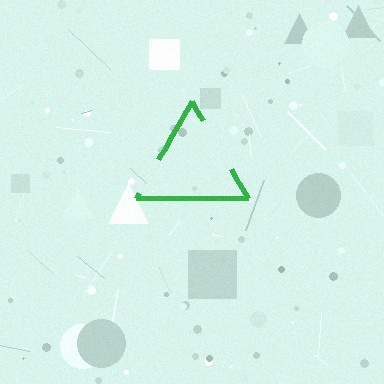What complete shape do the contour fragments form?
The contour fragments form a triangle.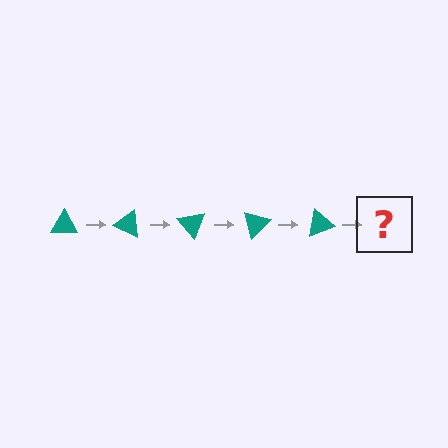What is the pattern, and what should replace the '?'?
The pattern is that the triangle rotates 25 degrees each step. The '?' should be a teal triangle rotated 125 degrees.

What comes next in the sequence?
The next element should be a teal triangle rotated 125 degrees.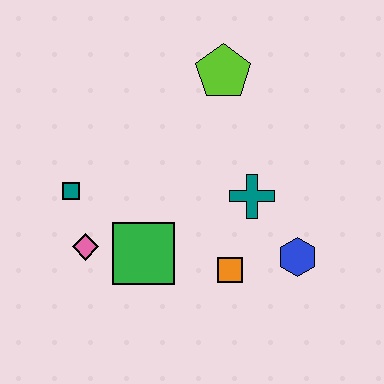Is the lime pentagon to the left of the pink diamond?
No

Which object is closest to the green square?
The pink diamond is closest to the green square.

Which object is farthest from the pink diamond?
The lime pentagon is farthest from the pink diamond.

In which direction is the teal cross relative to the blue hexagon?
The teal cross is above the blue hexagon.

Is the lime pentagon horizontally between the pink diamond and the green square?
No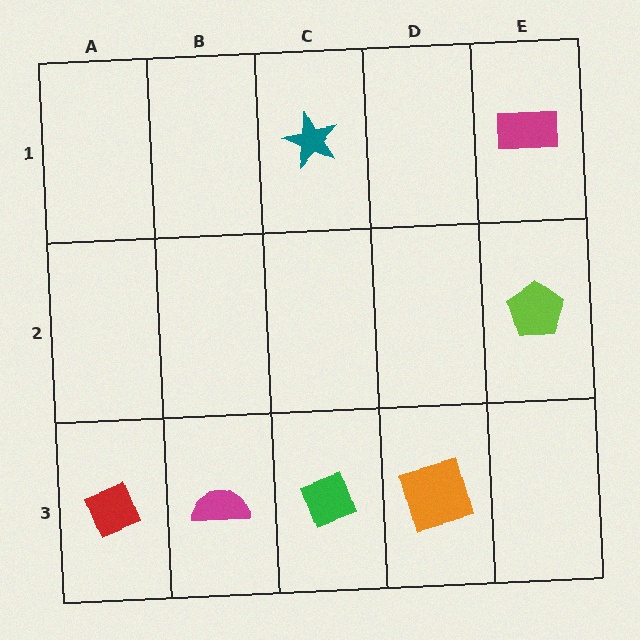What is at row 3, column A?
A red diamond.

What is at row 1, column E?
A magenta rectangle.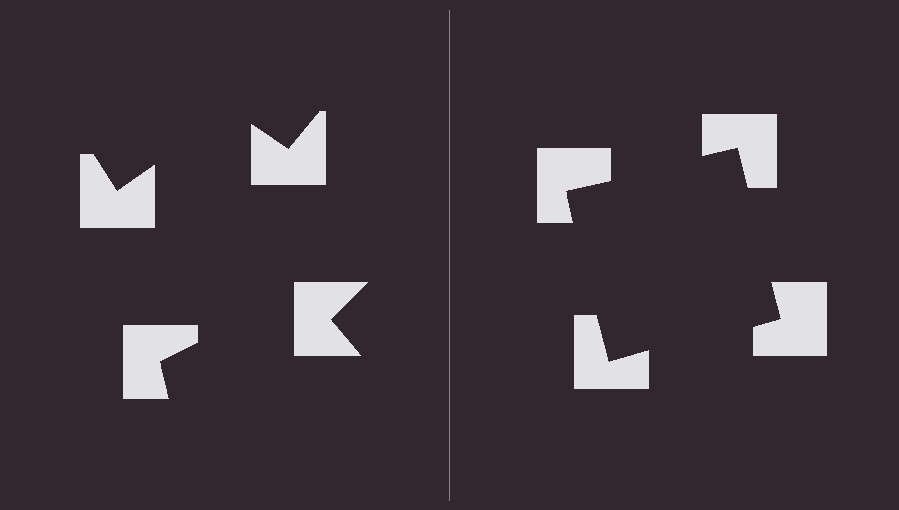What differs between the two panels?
The notched squares are positioned identically on both sides; only the wedge orientations differ. On the right they align to a square; on the left they are misaligned.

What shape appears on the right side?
An illusory square.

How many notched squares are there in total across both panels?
8 — 4 on each side.